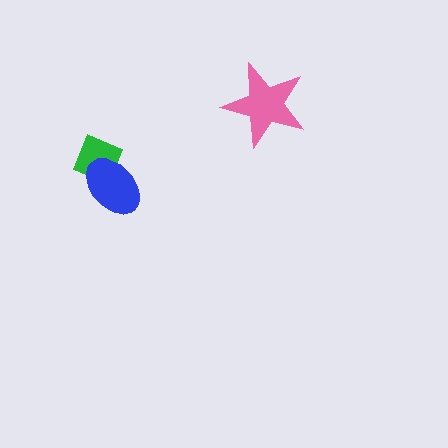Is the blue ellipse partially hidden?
No, no other shape covers it.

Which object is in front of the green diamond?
The blue ellipse is in front of the green diamond.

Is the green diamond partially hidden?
Yes, it is partially covered by another shape.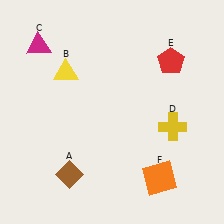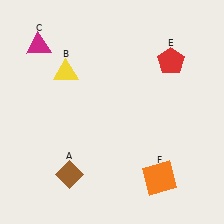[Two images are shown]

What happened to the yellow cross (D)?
The yellow cross (D) was removed in Image 2. It was in the bottom-right area of Image 1.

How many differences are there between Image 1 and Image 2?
There is 1 difference between the two images.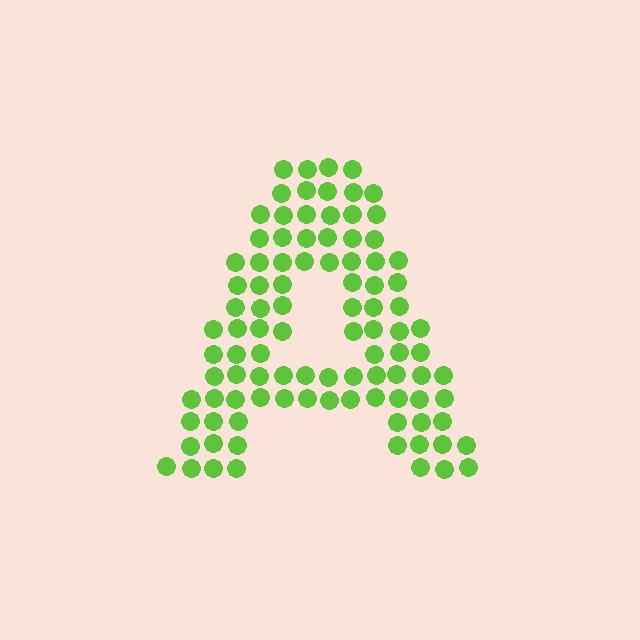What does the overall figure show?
The overall figure shows the letter A.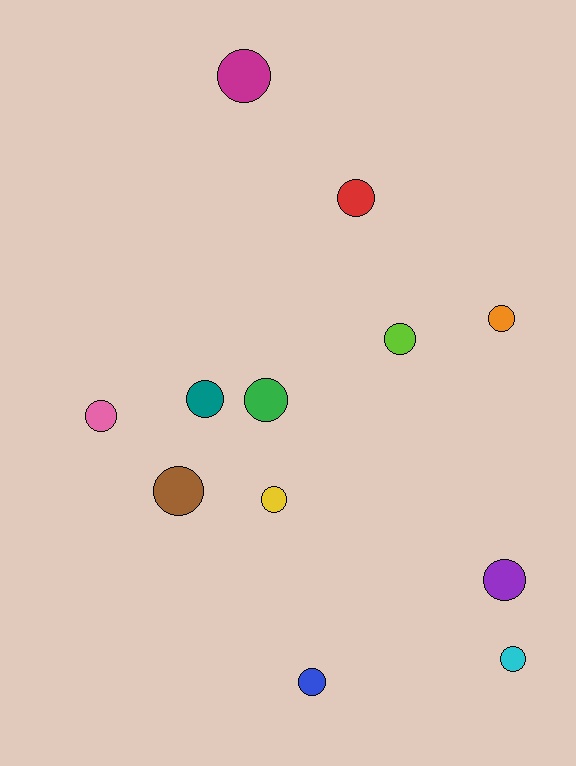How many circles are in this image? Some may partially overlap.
There are 12 circles.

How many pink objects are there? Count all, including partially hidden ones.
There is 1 pink object.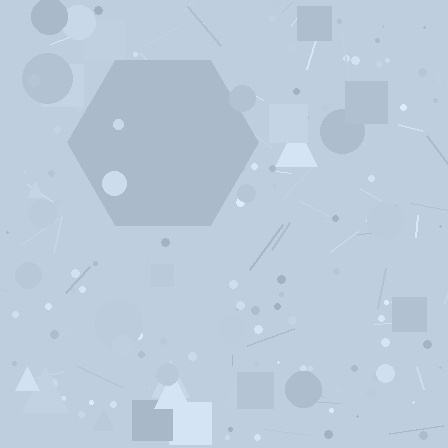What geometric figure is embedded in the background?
A hexagon is embedded in the background.